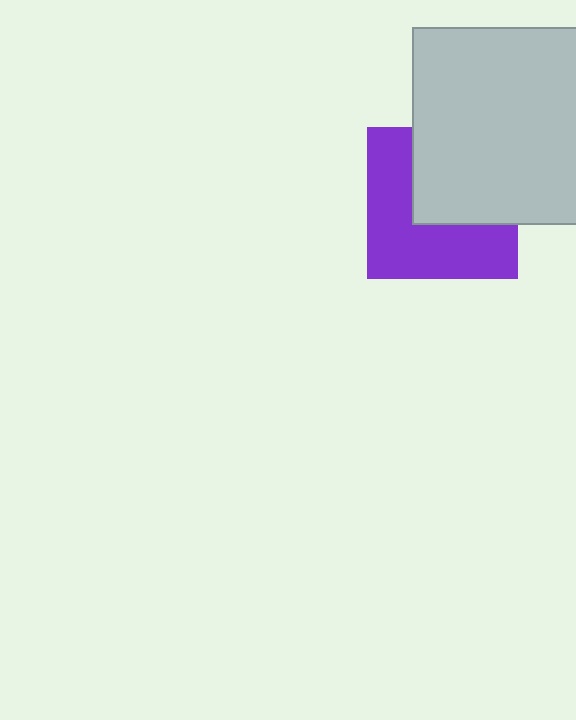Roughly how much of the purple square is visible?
About half of it is visible (roughly 54%).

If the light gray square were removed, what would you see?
You would see the complete purple square.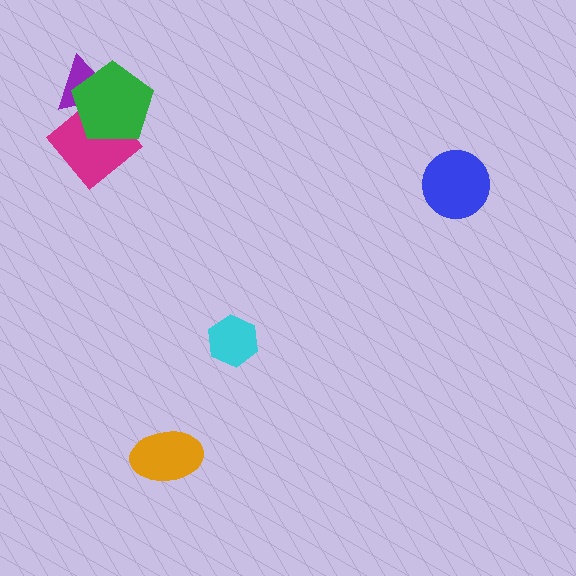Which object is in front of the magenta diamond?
The green pentagon is in front of the magenta diamond.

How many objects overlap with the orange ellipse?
0 objects overlap with the orange ellipse.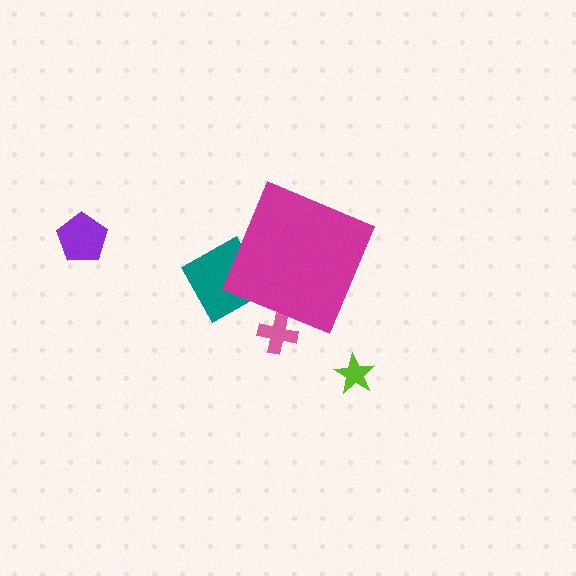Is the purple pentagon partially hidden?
No, the purple pentagon is fully visible.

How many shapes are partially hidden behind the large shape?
2 shapes are partially hidden.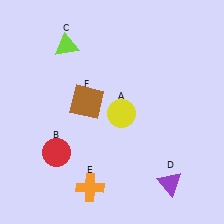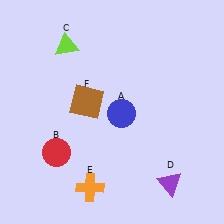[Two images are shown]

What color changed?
The circle (A) changed from yellow in Image 1 to blue in Image 2.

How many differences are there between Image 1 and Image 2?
There is 1 difference between the two images.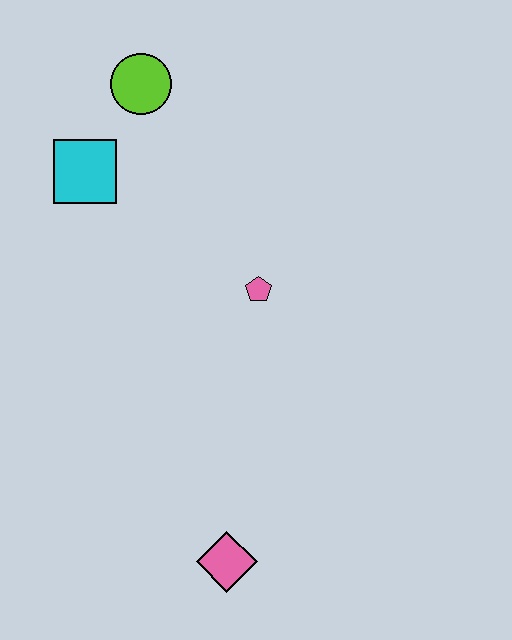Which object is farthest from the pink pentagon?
The pink diamond is farthest from the pink pentagon.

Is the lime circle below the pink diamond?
No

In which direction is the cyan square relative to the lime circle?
The cyan square is below the lime circle.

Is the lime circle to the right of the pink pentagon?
No